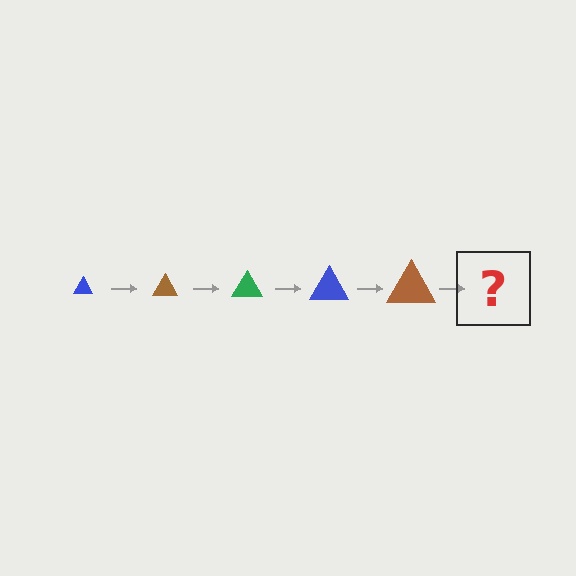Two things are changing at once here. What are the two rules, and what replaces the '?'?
The two rules are that the triangle grows larger each step and the color cycles through blue, brown, and green. The '?' should be a green triangle, larger than the previous one.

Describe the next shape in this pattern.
It should be a green triangle, larger than the previous one.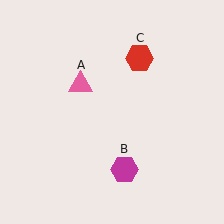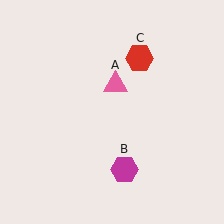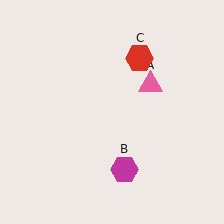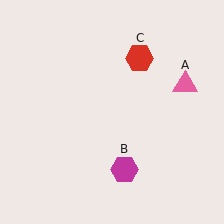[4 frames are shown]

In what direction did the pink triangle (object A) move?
The pink triangle (object A) moved right.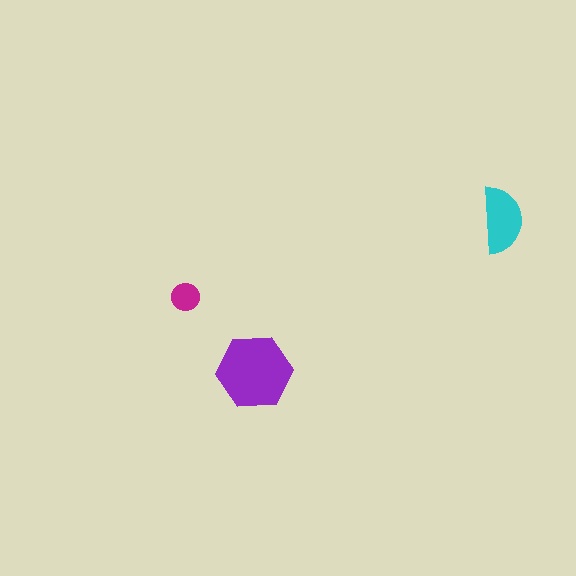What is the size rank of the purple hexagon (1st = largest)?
1st.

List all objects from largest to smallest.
The purple hexagon, the cyan semicircle, the magenta circle.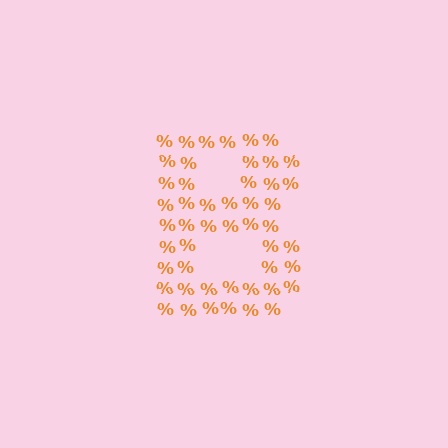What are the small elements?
The small elements are percent signs.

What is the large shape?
The large shape is the letter B.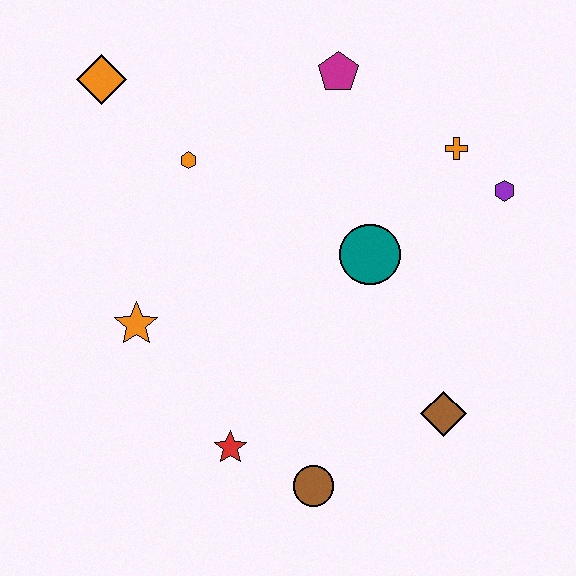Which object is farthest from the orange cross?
The red star is farthest from the orange cross.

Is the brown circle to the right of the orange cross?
No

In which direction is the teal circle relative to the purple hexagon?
The teal circle is to the left of the purple hexagon.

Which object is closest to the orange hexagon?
The orange diamond is closest to the orange hexagon.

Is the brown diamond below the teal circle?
Yes